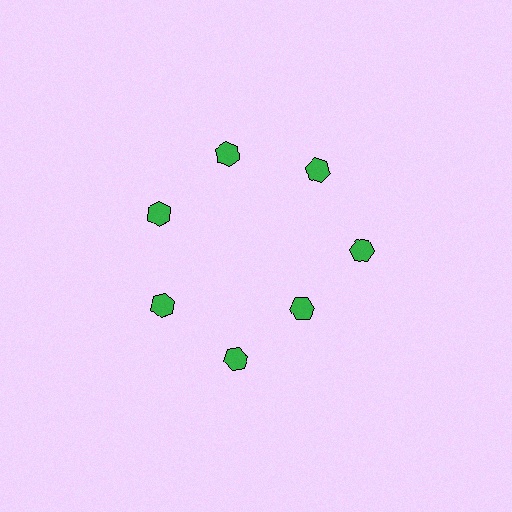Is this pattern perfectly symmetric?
No. The 7 green hexagons are arranged in a ring, but one element near the 5 o'clock position is pulled inward toward the center, breaking the 7-fold rotational symmetry.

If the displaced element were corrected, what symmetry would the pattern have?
It would have 7-fold rotational symmetry — the pattern would map onto itself every 51 degrees.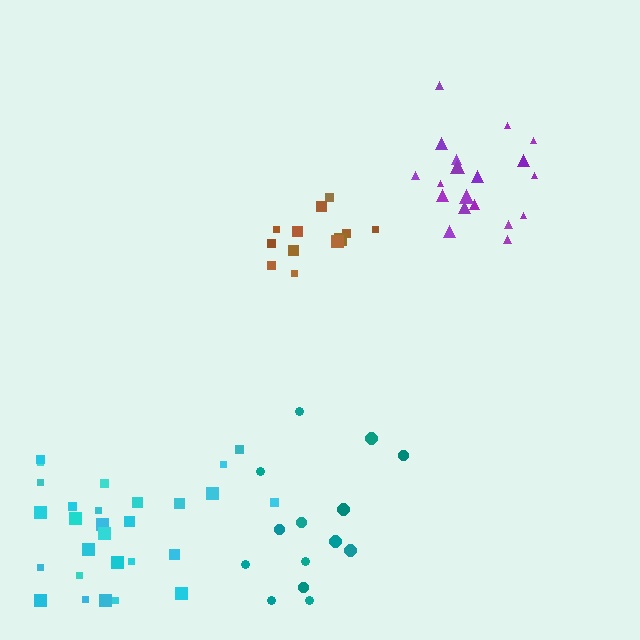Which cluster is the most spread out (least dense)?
Teal.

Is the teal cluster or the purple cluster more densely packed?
Purple.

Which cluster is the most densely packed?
Brown.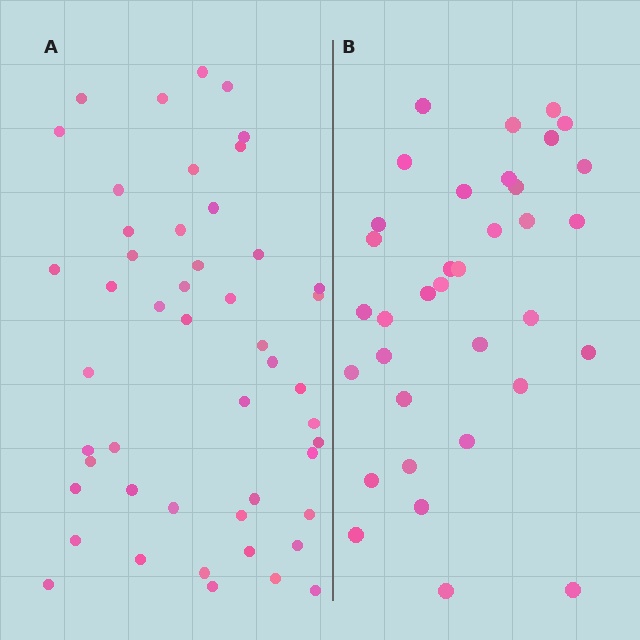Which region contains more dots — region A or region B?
Region A (the left region) has more dots.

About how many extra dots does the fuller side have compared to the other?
Region A has approximately 15 more dots than region B.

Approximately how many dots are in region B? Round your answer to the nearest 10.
About 40 dots. (The exact count is 35, which rounds to 40.)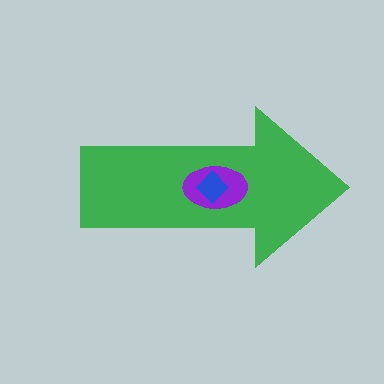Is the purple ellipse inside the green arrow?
Yes.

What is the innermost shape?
The blue diamond.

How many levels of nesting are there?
3.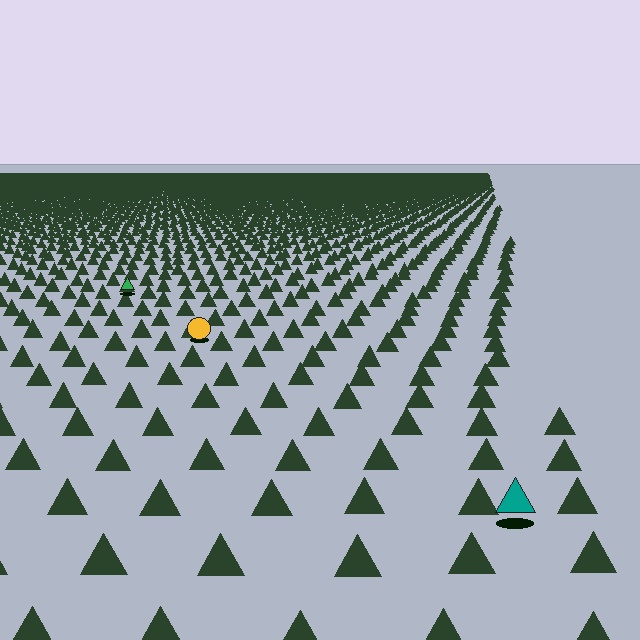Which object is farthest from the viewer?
The green triangle is farthest from the viewer. It appears smaller and the ground texture around it is denser.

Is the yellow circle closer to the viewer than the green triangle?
Yes. The yellow circle is closer — you can tell from the texture gradient: the ground texture is coarser near it.